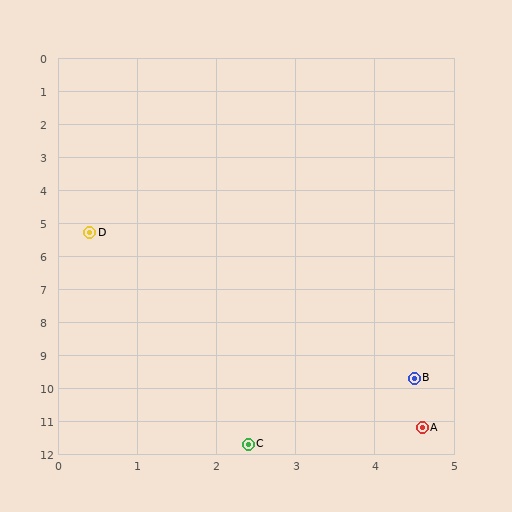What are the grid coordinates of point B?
Point B is at approximately (4.5, 9.7).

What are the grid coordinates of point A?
Point A is at approximately (4.6, 11.2).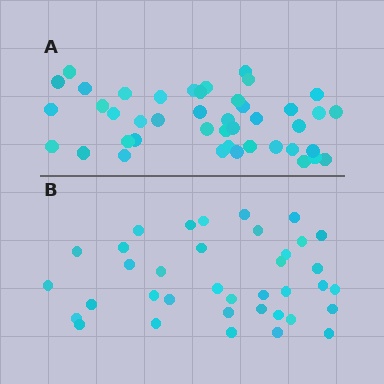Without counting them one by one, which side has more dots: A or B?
Region A (the top region) has more dots.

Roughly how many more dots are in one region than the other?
Region A has about 6 more dots than region B.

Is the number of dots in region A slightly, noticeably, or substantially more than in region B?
Region A has only slightly more — the two regions are fairly close. The ratio is roughly 1.2 to 1.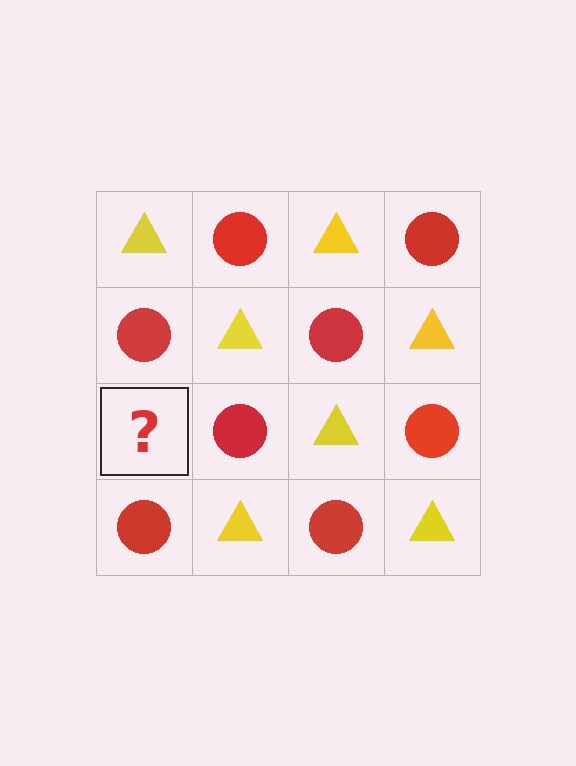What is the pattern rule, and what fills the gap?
The rule is that it alternates yellow triangle and red circle in a checkerboard pattern. The gap should be filled with a yellow triangle.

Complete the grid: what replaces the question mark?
The question mark should be replaced with a yellow triangle.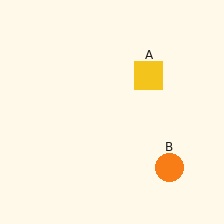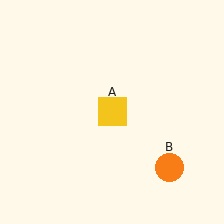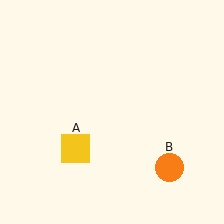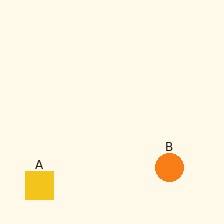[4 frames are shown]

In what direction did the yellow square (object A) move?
The yellow square (object A) moved down and to the left.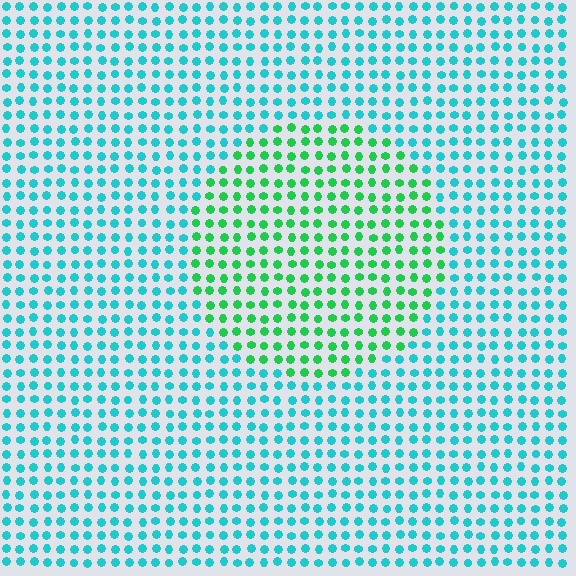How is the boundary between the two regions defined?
The boundary is defined purely by a slight shift in hue (about 45 degrees). Spacing, size, and orientation are identical on both sides.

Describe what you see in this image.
The image is filled with small cyan elements in a uniform arrangement. A circle-shaped region is visible where the elements are tinted to a slightly different hue, forming a subtle color boundary.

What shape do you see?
I see a circle.